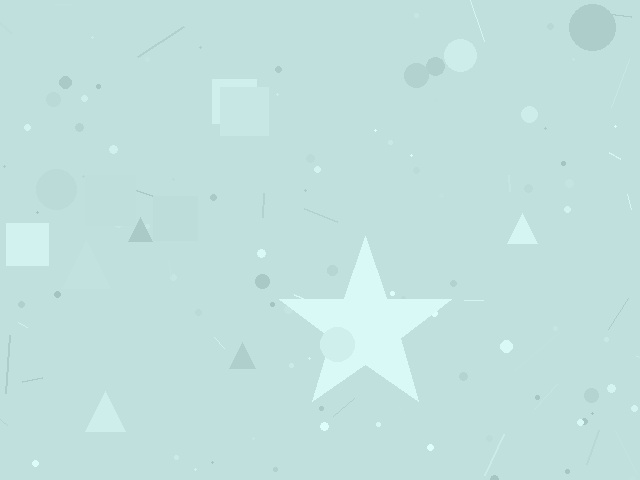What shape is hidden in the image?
A star is hidden in the image.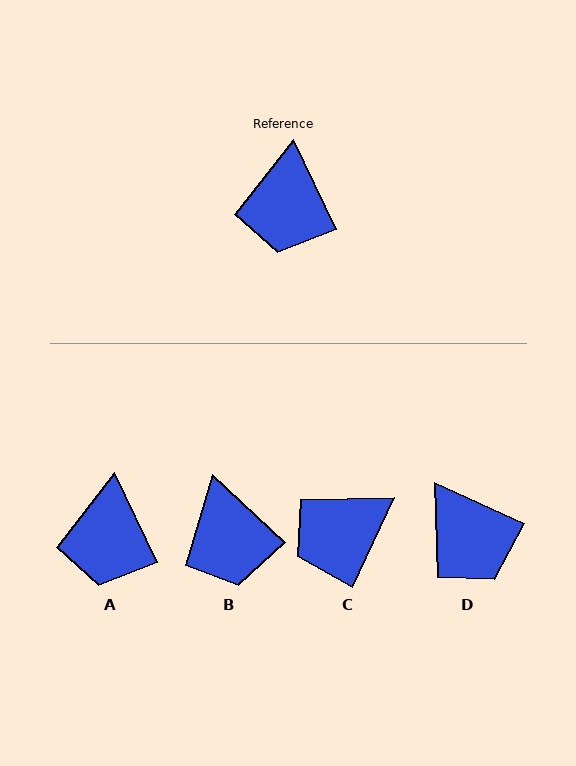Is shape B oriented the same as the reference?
No, it is off by about 21 degrees.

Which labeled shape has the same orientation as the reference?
A.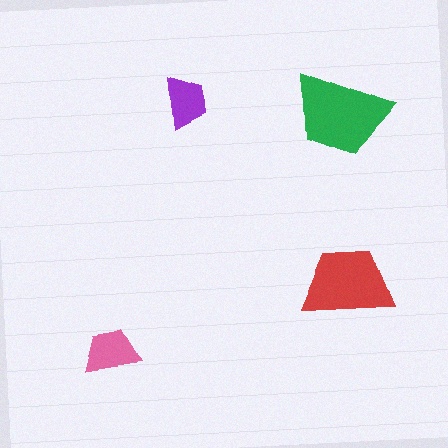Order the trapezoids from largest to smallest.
the green one, the red one, the pink one, the purple one.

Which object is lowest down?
The pink trapezoid is bottommost.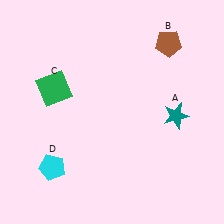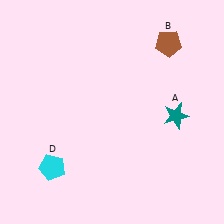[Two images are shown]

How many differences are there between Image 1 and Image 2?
There is 1 difference between the two images.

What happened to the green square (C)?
The green square (C) was removed in Image 2. It was in the top-left area of Image 1.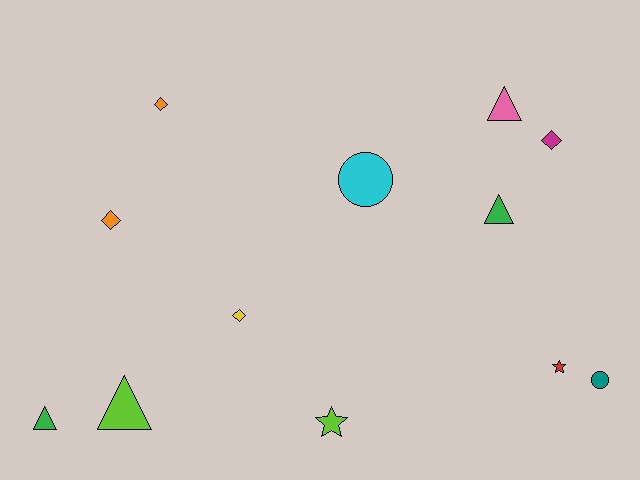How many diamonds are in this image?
There are 4 diamonds.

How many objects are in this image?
There are 12 objects.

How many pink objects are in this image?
There is 1 pink object.